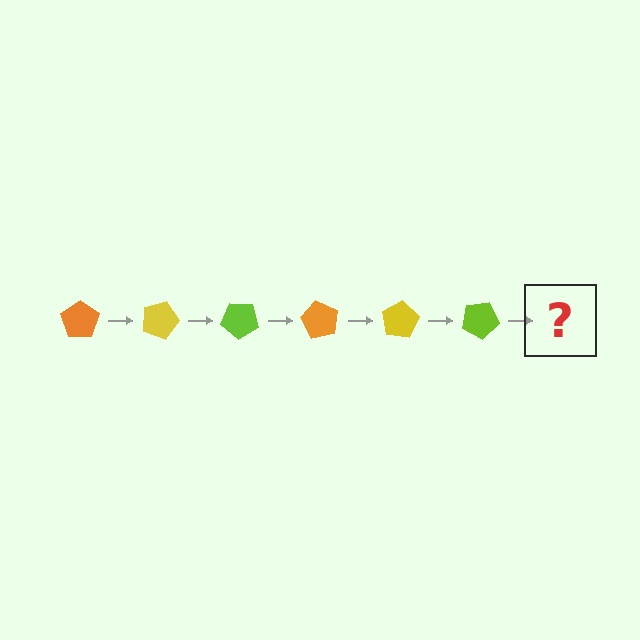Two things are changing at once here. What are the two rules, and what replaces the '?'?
The two rules are that it rotates 20 degrees each step and the color cycles through orange, yellow, and lime. The '?' should be an orange pentagon, rotated 120 degrees from the start.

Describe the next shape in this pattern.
It should be an orange pentagon, rotated 120 degrees from the start.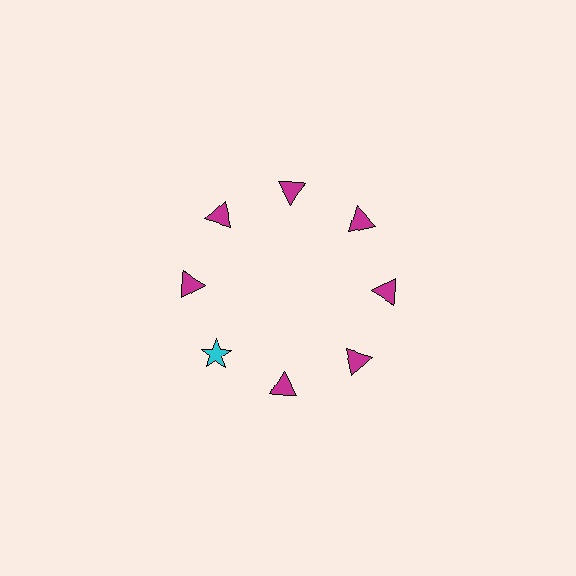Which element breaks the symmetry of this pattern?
The cyan star at roughly the 8 o'clock position breaks the symmetry. All other shapes are magenta triangles.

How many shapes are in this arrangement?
There are 8 shapes arranged in a ring pattern.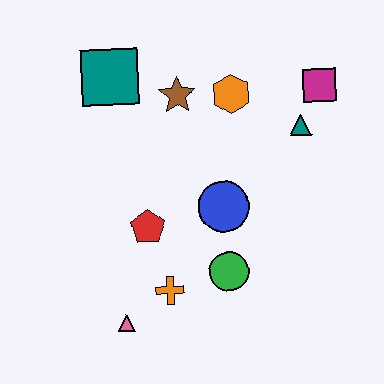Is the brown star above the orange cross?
Yes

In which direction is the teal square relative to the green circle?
The teal square is above the green circle.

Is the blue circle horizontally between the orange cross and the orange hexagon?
Yes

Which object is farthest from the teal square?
The pink triangle is farthest from the teal square.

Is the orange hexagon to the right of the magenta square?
No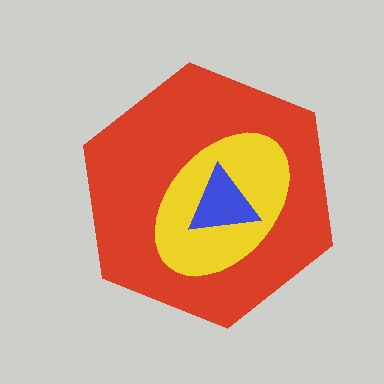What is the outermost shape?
The red hexagon.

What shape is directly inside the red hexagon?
The yellow ellipse.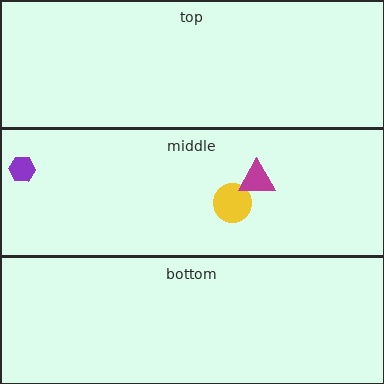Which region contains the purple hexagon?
The middle region.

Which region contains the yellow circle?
The middle region.